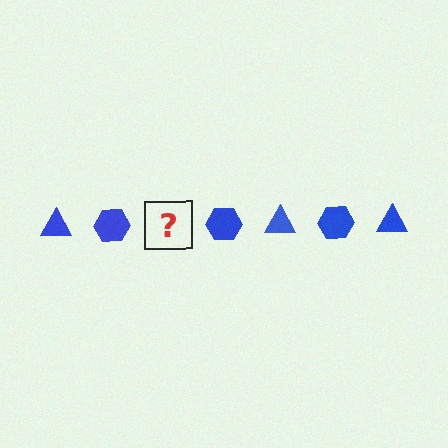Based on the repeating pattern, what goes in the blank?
The blank should be a blue triangle.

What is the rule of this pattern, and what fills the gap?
The rule is that the pattern cycles through triangle, hexagon shapes in blue. The gap should be filled with a blue triangle.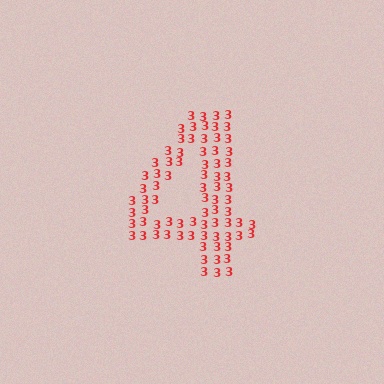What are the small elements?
The small elements are digit 3's.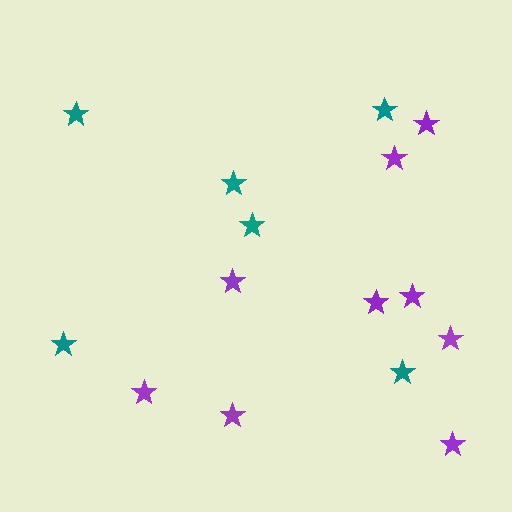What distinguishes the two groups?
There are 2 groups: one group of teal stars (6) and one group of purple stars (9).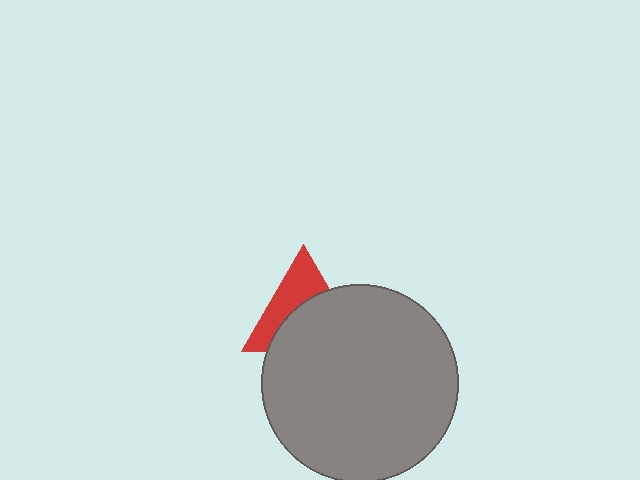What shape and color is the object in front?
The object in front is a gray circle.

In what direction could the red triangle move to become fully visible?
The red triangle could move up. That would shift it out from behind the gray circle entirely.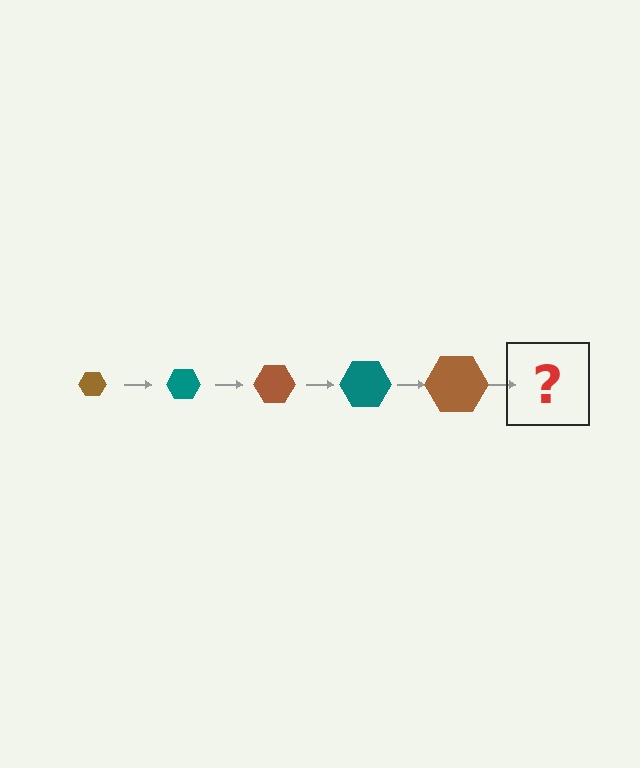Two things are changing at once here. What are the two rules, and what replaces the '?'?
The two rules are that the hexagon grows larger each step and the color cycles through brown and teal. The '?' should be a teal hexagon, larger than the previous one.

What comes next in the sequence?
The next element should be a teal hexagon, larger than the previous one.